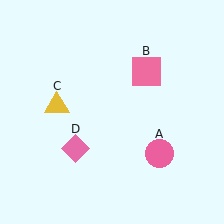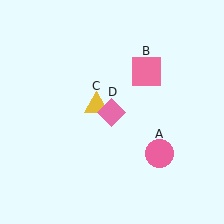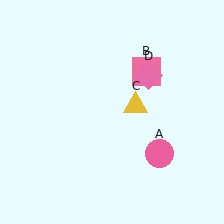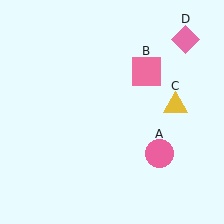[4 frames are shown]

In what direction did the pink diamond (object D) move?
The pink diamond (object D) moved up and to the right.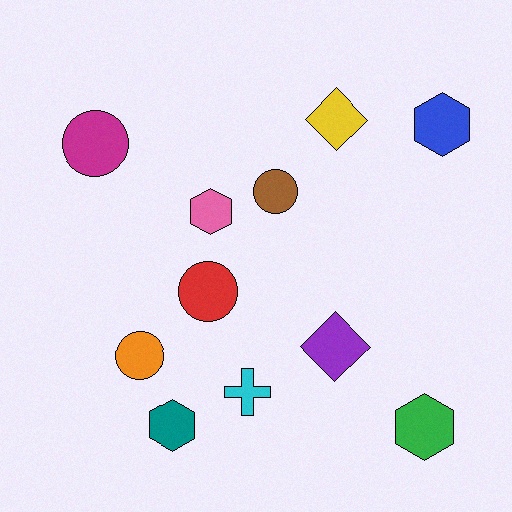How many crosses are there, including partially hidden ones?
There is 1 cross.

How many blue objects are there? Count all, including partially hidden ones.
There is 1 blue object.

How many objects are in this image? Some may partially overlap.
There are 11 objects.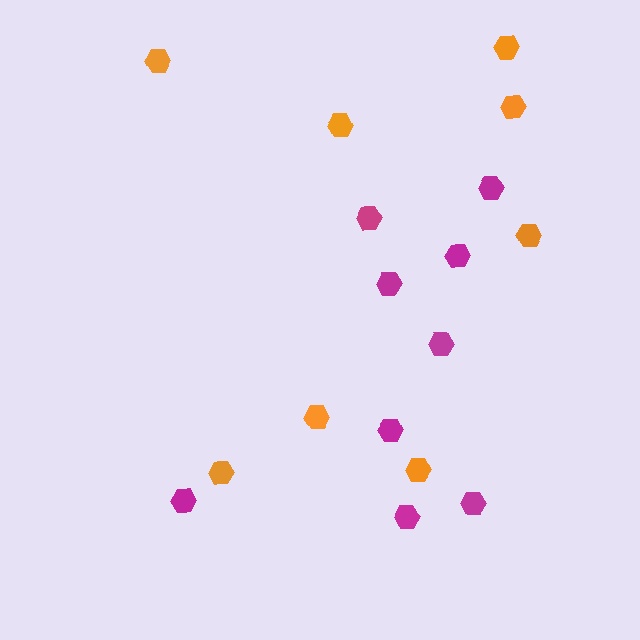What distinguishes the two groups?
There are 2 groups: one group of orange hexagons (8) and one group of magenta hexagons (9).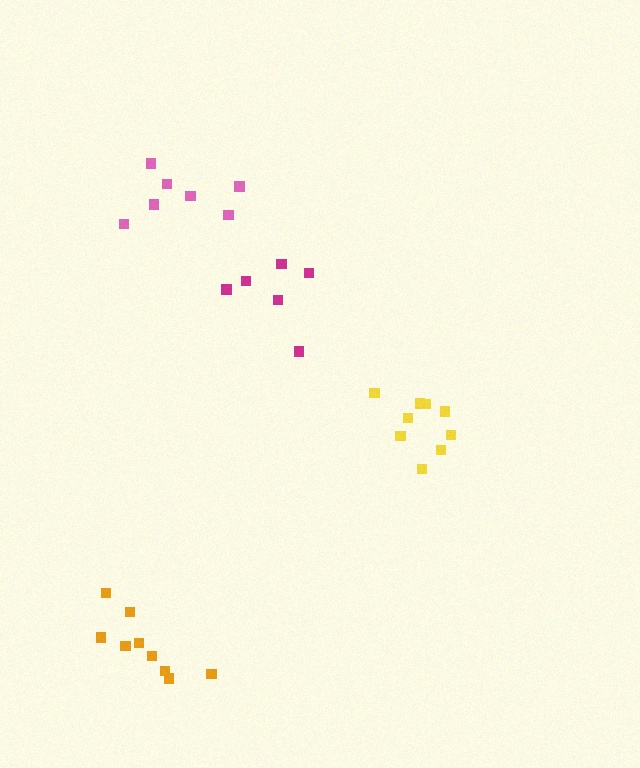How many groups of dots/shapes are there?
There are 4 groups.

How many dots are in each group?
Group 1: 7 dots, Group 2: 9 dots, Group 3: 9 dots, Group 4: 6 dots (31 total).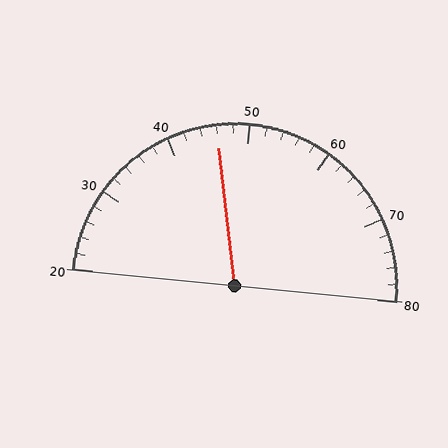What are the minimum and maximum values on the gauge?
The gauge ranges from 20 to 80.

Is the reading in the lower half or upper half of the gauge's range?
The reading is in the lower half of the range (20 to 80).